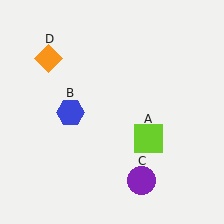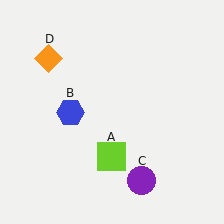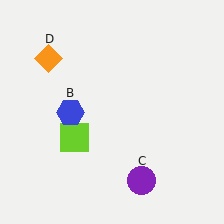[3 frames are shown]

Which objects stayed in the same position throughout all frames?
Blue hexagon (object B) and purple circle (object C) and orange diamond (object D) remained stationary.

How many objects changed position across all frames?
1 object changed position: lime square (object A).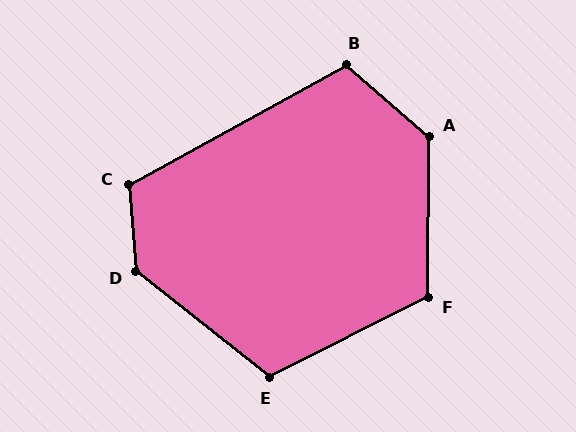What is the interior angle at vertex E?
Approximately 115 degrees (obtuse).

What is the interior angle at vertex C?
Approximately 115 degrees (obtuse).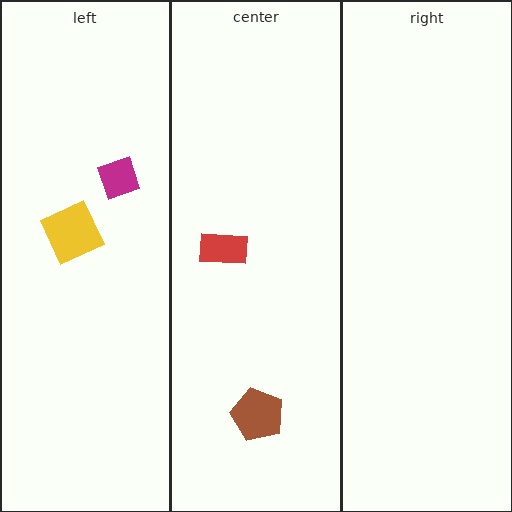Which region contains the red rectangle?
The center region.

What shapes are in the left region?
The yellow square, the magenta diamond.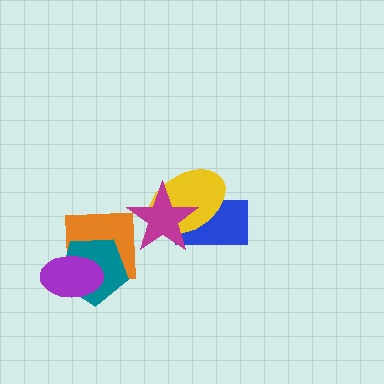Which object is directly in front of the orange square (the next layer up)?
The teal pentagon is directly in front of the orange square.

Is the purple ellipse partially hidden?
No, no other shape covers it.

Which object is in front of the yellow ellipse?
The magenta star is in front of the yellow ellipse.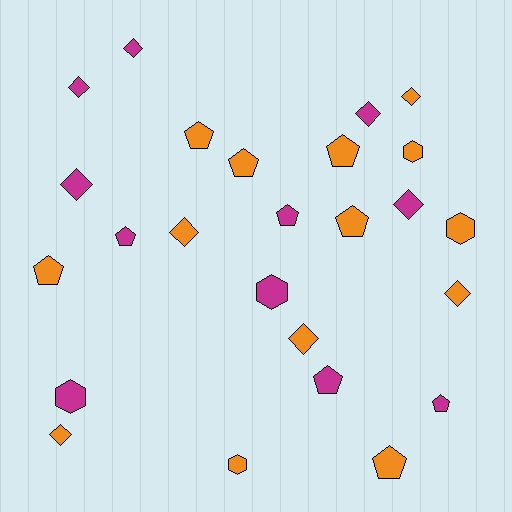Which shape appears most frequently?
Diamond, with 10 objects.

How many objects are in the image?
There are 25 objects.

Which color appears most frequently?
Orange, with 14 objects.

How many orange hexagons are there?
There are 3 orange hexagons.